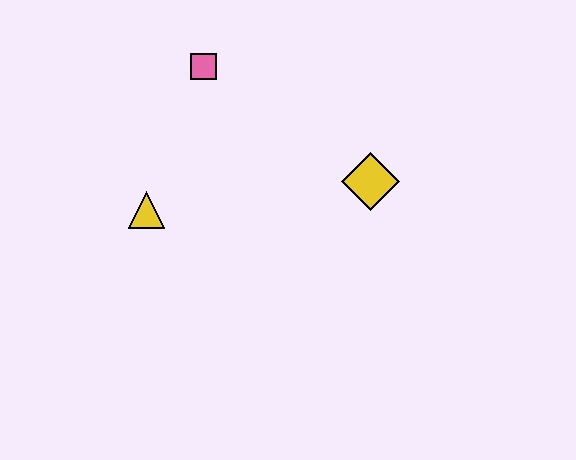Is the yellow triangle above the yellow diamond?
No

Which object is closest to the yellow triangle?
The pink square is closest to the yellow triangle.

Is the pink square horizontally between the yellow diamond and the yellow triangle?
Yes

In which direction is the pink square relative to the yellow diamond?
The pink square is to the left of the yellow diamond.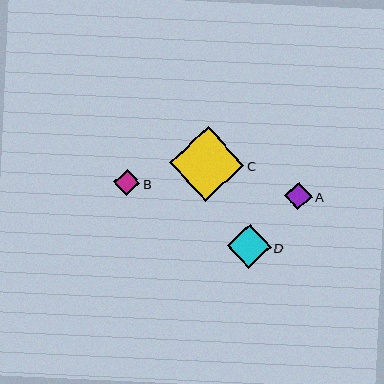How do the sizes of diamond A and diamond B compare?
Diamond A and diamond B are approximately the same size.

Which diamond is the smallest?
Diamond B is the smallest with a size of approximately 26 pixels.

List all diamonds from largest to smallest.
From largest to smallest: C, D, A, B.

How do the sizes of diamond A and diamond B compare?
Diamond A and diamond B are approximately the same size.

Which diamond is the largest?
Diamond C is the largest with a size of approximately 75 pixels.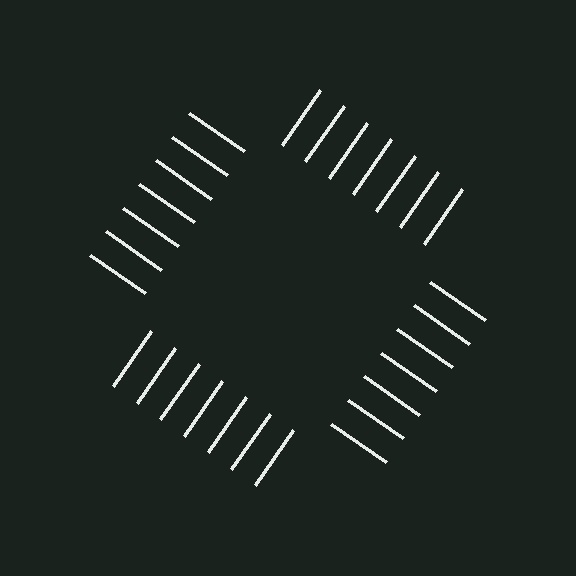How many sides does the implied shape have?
4 sides — the line-ends trace a square.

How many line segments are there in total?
28 — 7 along each of the 4 edges.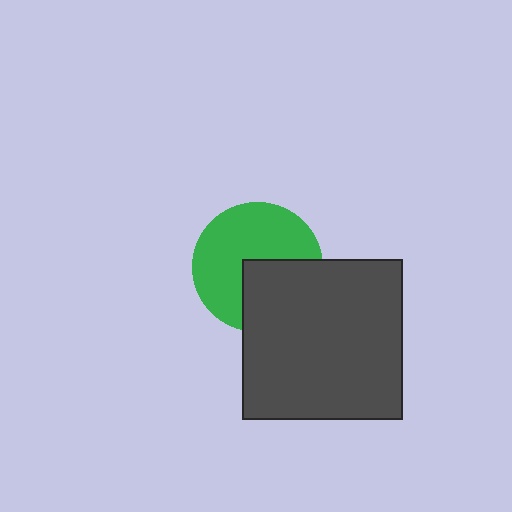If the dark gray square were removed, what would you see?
You would see the complete green circle.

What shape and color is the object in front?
The object in front is a dark gray square.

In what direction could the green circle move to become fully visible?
The green circle could move toward the upper-left. That would shift it out from behind the dark gray square entirely.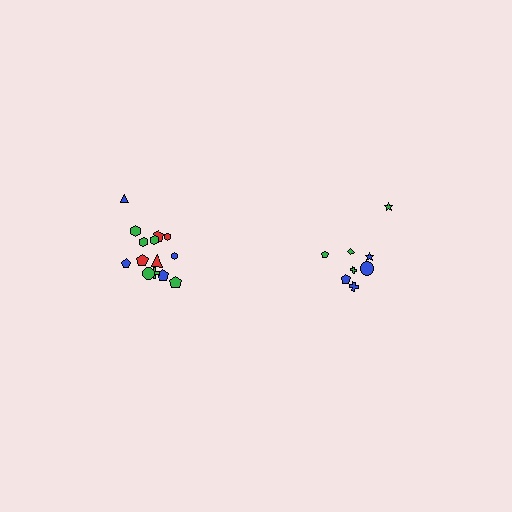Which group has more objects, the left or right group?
The left group.